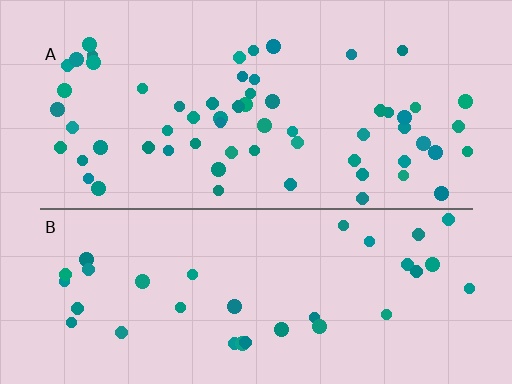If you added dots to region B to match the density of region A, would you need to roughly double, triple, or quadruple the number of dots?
Approximately double.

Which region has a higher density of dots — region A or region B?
A (the top).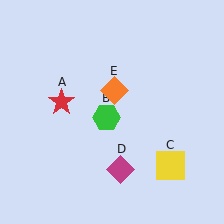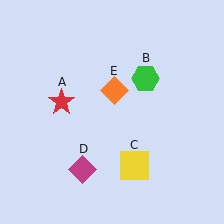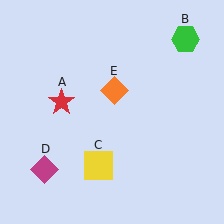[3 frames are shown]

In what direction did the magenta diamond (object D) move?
The magenta diamond (object D) moved left.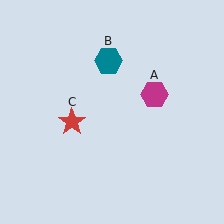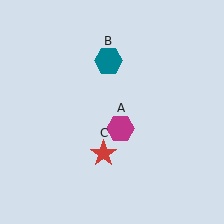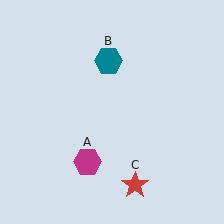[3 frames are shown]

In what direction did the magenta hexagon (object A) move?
The magenta hexagon (object A) moved down and to the left.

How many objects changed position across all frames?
2 objects changed position: magenta hexagon (object A), red star (object C).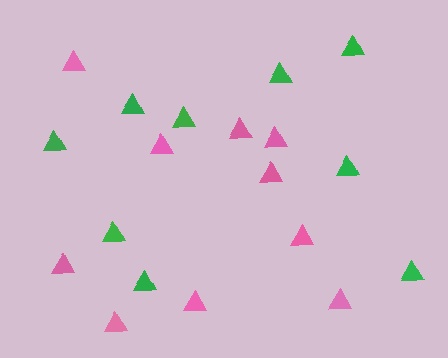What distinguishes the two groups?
There are 2 groups: one group of green triangles (9) and one group of pink triangles (10).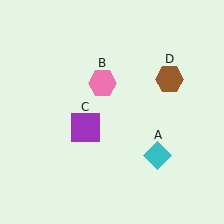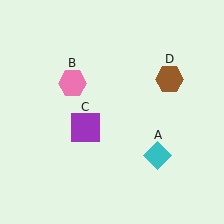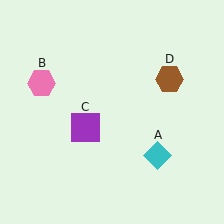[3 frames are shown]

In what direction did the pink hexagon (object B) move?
The pink hexagon (object B) moved left.